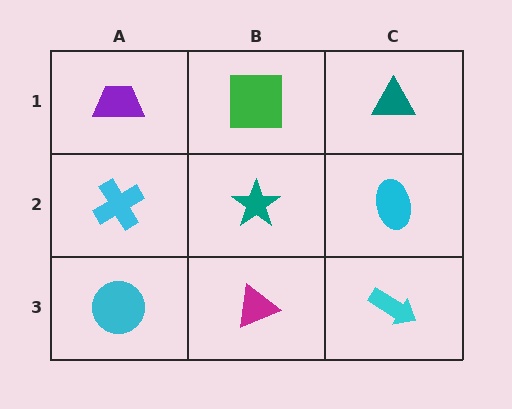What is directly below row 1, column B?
A teal star.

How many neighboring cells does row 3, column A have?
2.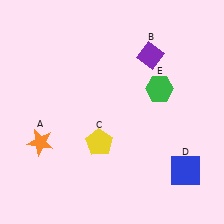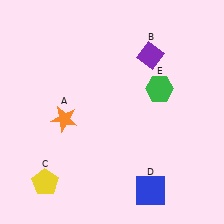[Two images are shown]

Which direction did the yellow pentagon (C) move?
The yellow pentagon (C) moved left.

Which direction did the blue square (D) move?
The blue square (D) moved left.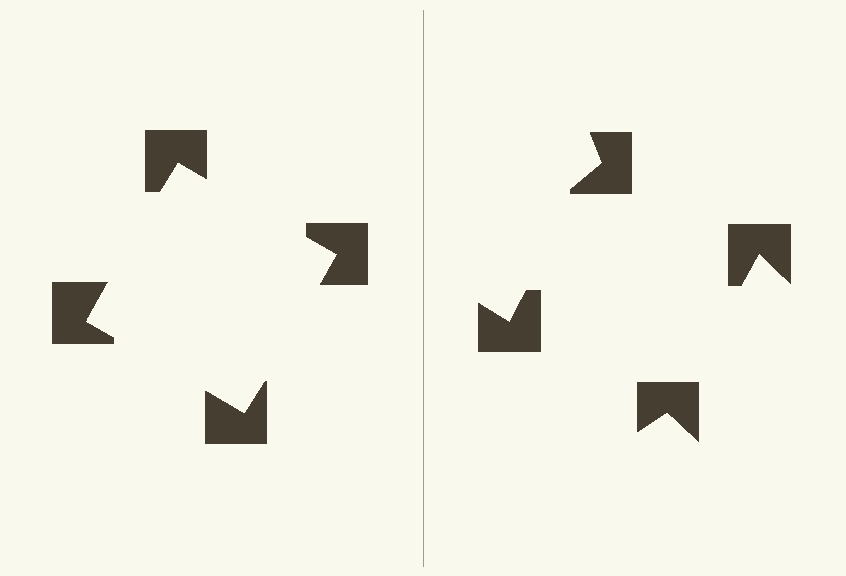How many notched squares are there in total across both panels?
8 — 4 on each side.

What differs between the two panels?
The notched squares are positioned identically on both sides; only the wedge orientations differ. On the left they align to a square; on the right they are misaligned.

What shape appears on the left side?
An illusory square.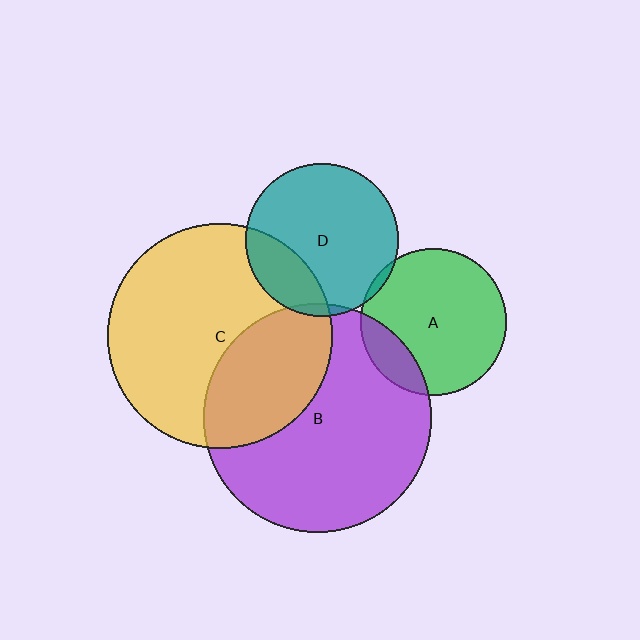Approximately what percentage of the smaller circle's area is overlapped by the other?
Approximately 20%.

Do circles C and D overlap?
Yes.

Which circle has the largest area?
Circle B (purple).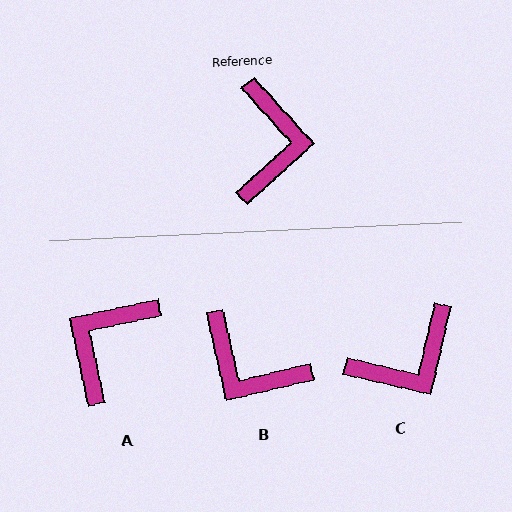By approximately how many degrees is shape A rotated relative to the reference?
Approximately 150 degrees counter-clockwise.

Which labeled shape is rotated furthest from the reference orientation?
A, about 150 degrees away.